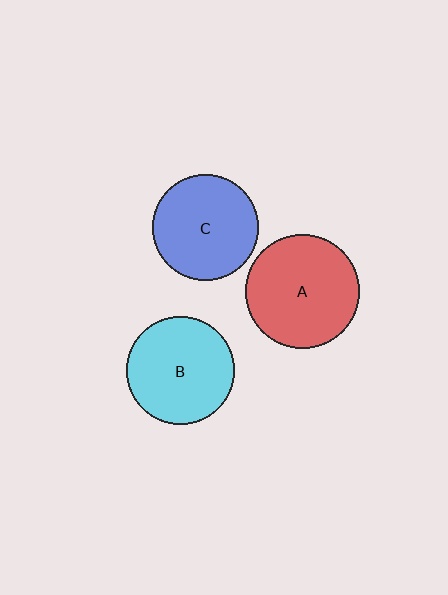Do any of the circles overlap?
No, none of the circles overlap.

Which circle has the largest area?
Circle A (red).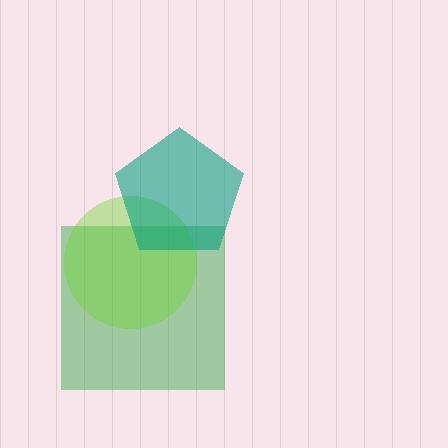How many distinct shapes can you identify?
There are 3 distinct shapes: a green square, a lime circle, a teal pentagon.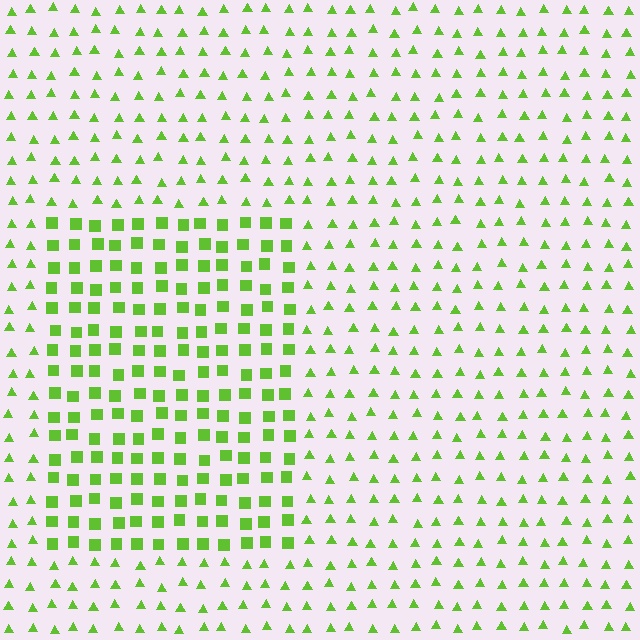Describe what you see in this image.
The image is filled with small lime elements arranged in a uniform grid. A rectangle-shaped region contains squares, while the surrounding area contains triangles. The boundary is defined purely by the change in element shape.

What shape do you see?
I see a rectangle.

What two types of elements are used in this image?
The image uses squares inside the rectangle region and triangles outside it.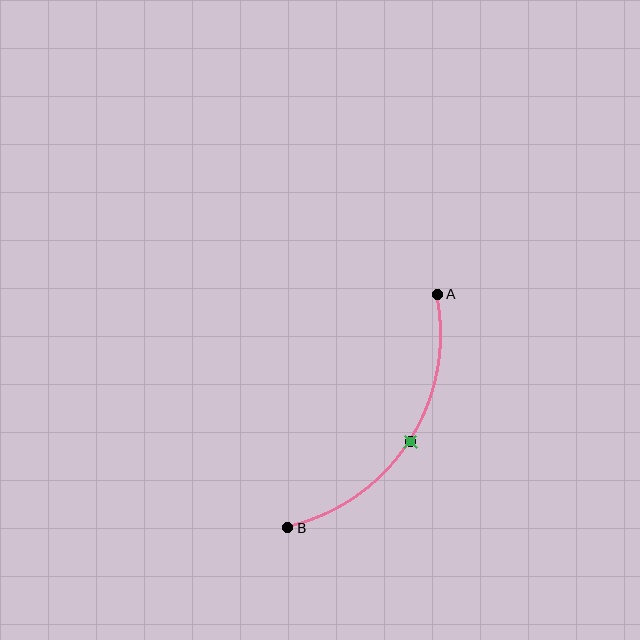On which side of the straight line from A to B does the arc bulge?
The arc bulges to the right of the straight line connecting A and B.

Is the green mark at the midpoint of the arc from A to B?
Yes. The green mark lies on the arc at equal arc-length from both A and B — it is the arc midpoint.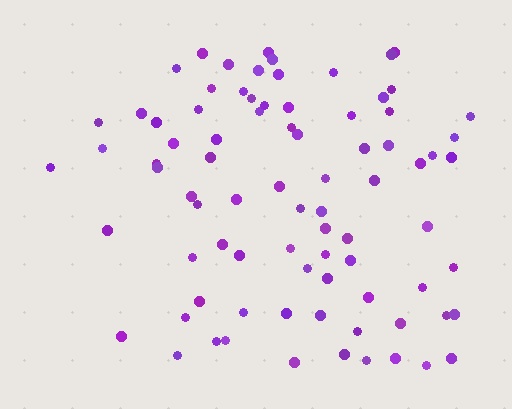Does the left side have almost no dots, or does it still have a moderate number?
Still a moderate number, just noticeably fewer than the right.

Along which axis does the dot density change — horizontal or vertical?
Horizontal.